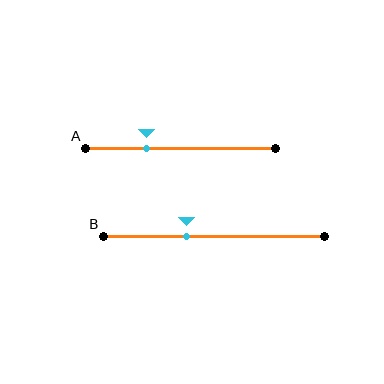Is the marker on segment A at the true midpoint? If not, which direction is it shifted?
No, the marker on segment A is shifted to the left by about 18% of the segment length.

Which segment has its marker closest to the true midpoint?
Segment B has its marker closest to the true midpoint.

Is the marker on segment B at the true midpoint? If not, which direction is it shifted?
No, the marker on segment B is shifted to the left by about 12% of the segment length.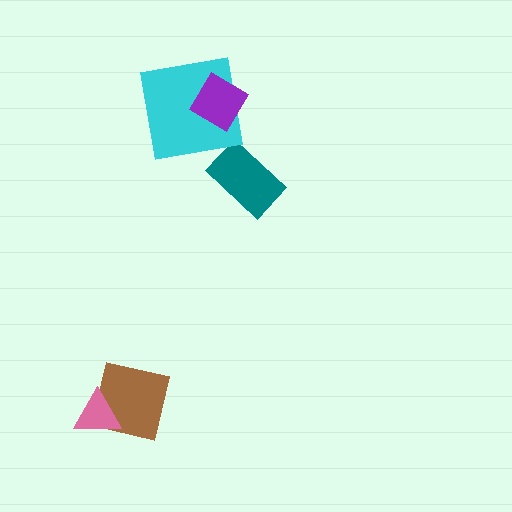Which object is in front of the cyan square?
The purple diamond is in front of the cyan square.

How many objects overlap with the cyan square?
1 object overlaps with the cyan square.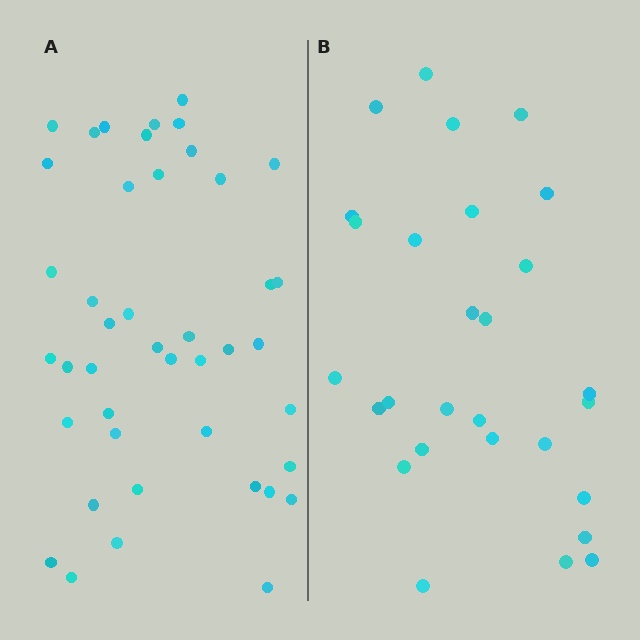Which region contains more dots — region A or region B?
Region A (the left region) has more dots.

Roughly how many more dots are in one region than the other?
Region A has approximately 15 more dots than region B.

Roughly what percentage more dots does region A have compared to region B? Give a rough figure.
About 55% more.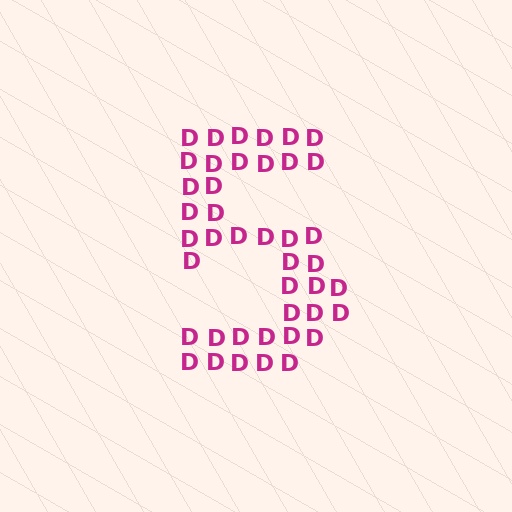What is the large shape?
The large shape is the digit 5.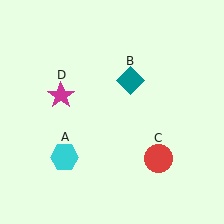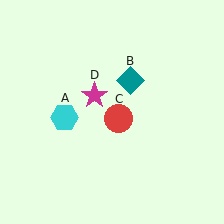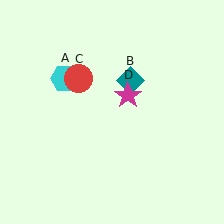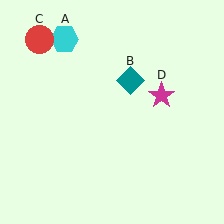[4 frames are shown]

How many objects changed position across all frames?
3 objects changed position: cyan hexagon (object A), red circle (object C), magenta star (object D).